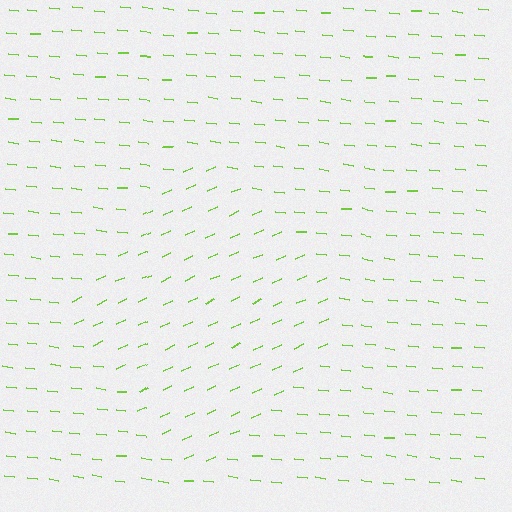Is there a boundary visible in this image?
Yes, there is a texture boundary formed by a change in line orientation.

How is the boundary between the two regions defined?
The boundary is defined purely by a change in line orientation (approximately 30 degrees difference). All lines are the same color and thickness.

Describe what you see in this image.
The image is filled with small lime line segments. A diamond region in the image has lines oriented differently from the surrounding lines, creating a visible texture boundary.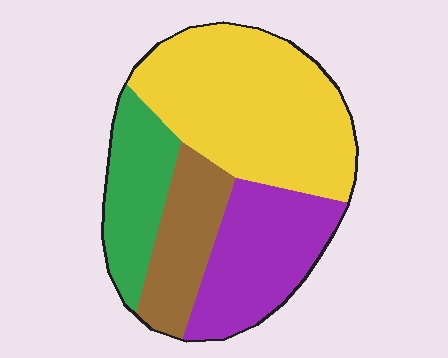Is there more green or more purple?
Purple.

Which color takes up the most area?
Yellow, at roughly 45%.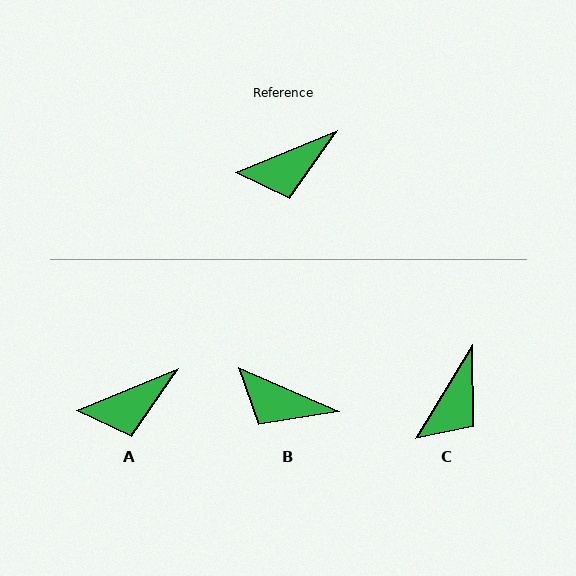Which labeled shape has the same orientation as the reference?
A.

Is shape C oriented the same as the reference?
No, it is off by about 36 degrees.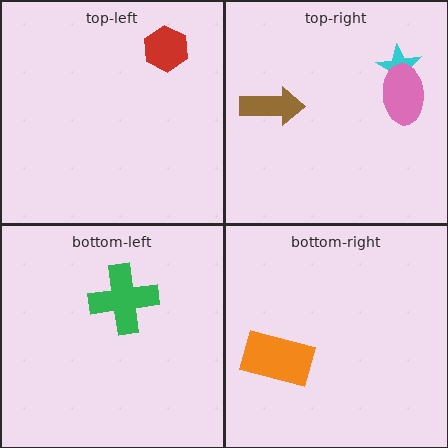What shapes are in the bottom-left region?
The green cross.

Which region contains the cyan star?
The top-right region.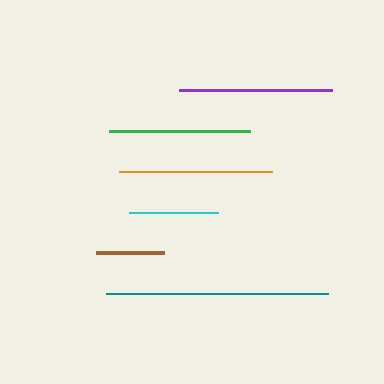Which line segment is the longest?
The teal line is the longest at approximately 222 pixels.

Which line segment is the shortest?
The brown line is the shortest at approximately 68 pixels.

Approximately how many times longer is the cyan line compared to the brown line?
The cyan line is approximately 1.3 times the length of the brown line.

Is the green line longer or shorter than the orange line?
The orange line is longer than the green line.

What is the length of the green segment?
The green segment is approximately 141 pixels long.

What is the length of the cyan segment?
The cyan segment is approximately 89 pixels long.